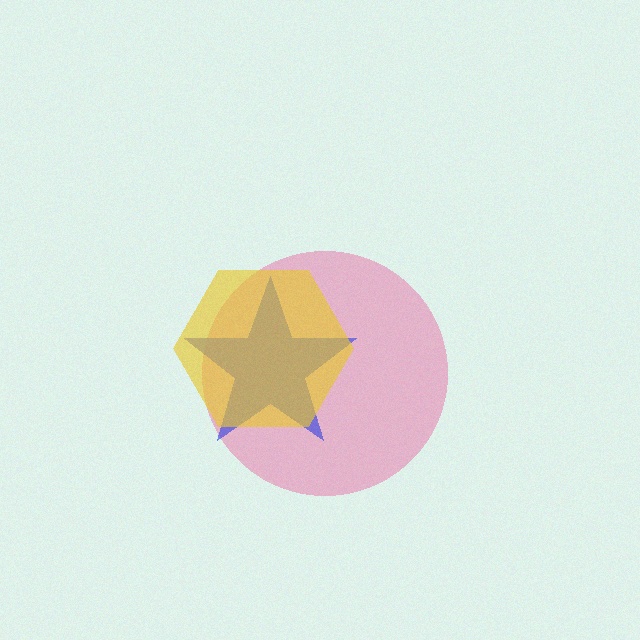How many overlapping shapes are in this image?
There are 3 overlapping shapes in the image.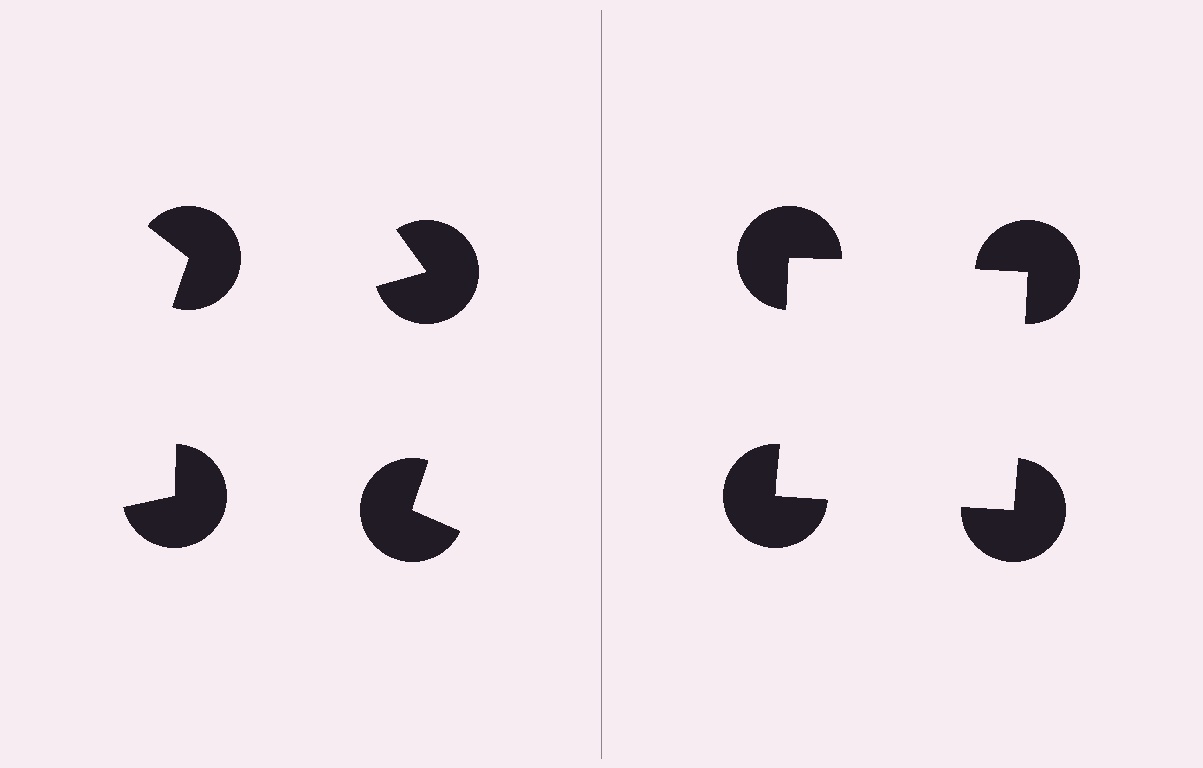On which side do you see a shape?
An illusory square appears on the right side. On the left side the wedge cuts are rotated, so no coherent shape forms.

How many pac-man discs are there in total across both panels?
8 — 4 on each side.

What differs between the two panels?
The pac-man discs are positioned identically on both sides; only the wedge orientations differ. On the right they align to a square; on the left they are misaligned.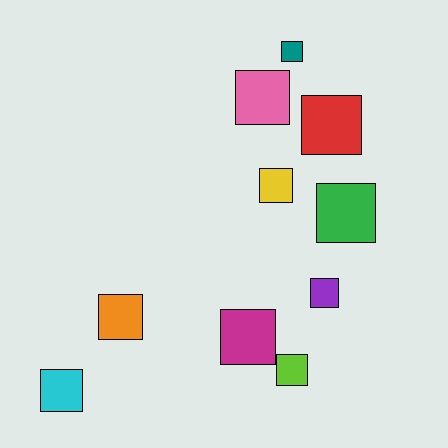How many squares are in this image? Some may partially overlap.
There are 10 squares.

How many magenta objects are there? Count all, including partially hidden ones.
There is 1 magenta object.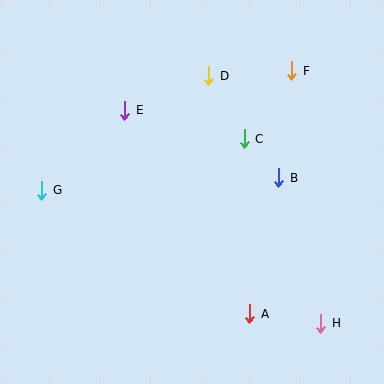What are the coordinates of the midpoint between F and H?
The midpoint between F and H is at (306, 197).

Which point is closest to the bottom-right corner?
Point H is closest to the bottom-right corner.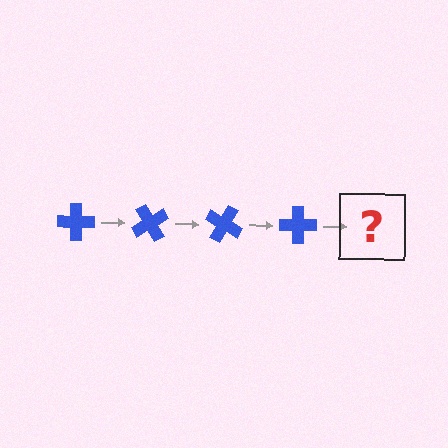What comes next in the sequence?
The next element should be a blue cross rotated 240 degrees.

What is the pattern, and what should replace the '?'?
The pattern is that the cross rotates 60 degrees each step. The '?' should be a blue cross rotated 240 degrees.